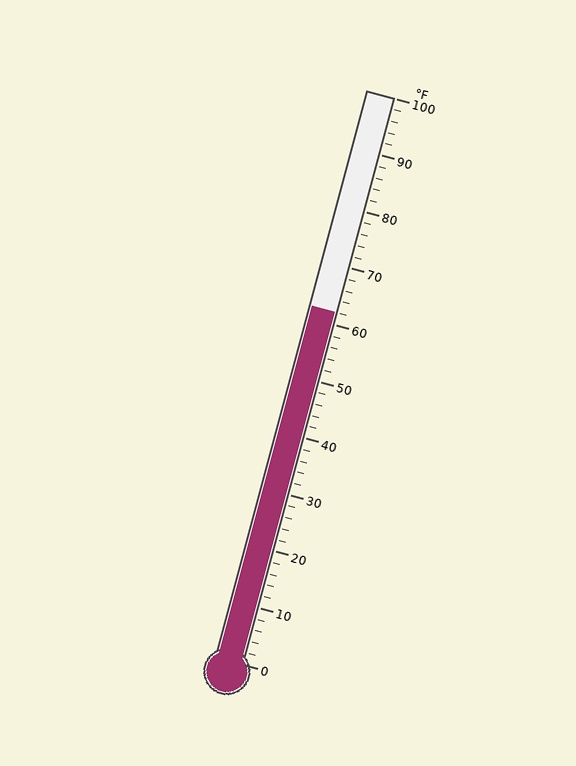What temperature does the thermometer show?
The thermometer shows approximately 62°F.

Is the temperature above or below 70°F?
The temperature is below 70°F.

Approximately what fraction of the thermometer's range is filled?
The thermometer is filled to approximately 60% of its range.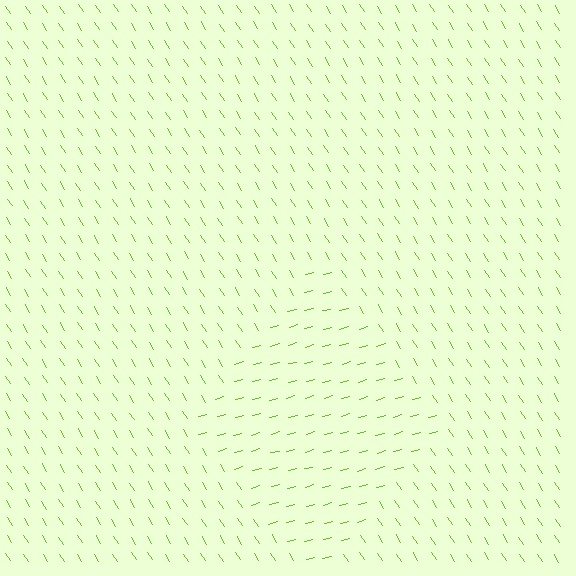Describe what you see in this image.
The image is filled with small lime line segments. A diamond region in the image has lines oriented differently from the surrounding lines, creating a visible texture boundary.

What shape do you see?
I see a diamond.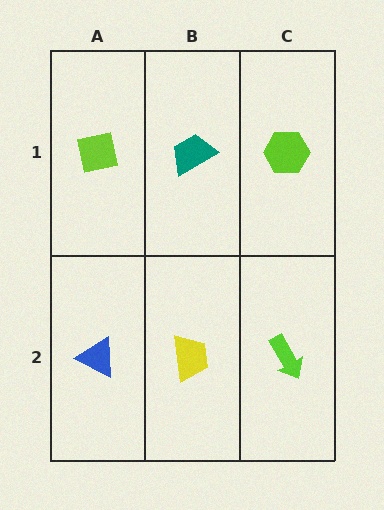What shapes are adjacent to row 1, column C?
A lime arrow (row 2, column C), a teal trapezoid (row 1, column B).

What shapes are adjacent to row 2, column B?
A teal trapezoid (row 1, column B), a blue triangle (row 2, column A), a lime arrow (row 2, column C).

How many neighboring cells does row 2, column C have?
2.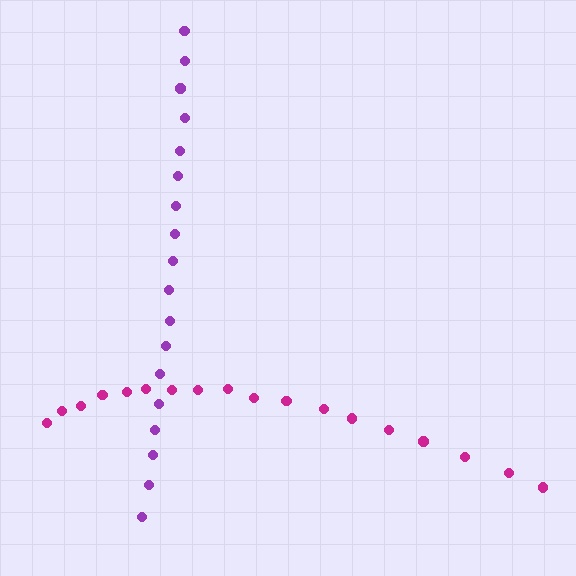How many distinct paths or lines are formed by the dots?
There are 2 distinct paths.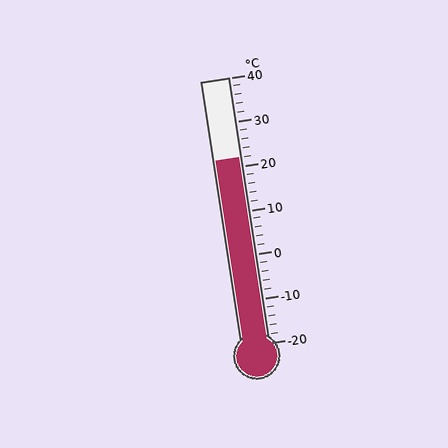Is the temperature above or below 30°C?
The temperature is below 30°C.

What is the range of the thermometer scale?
The thermometer scale ranges from -20°C to 40°C.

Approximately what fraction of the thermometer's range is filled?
The thermometer is filled to approximately 70% of its range.